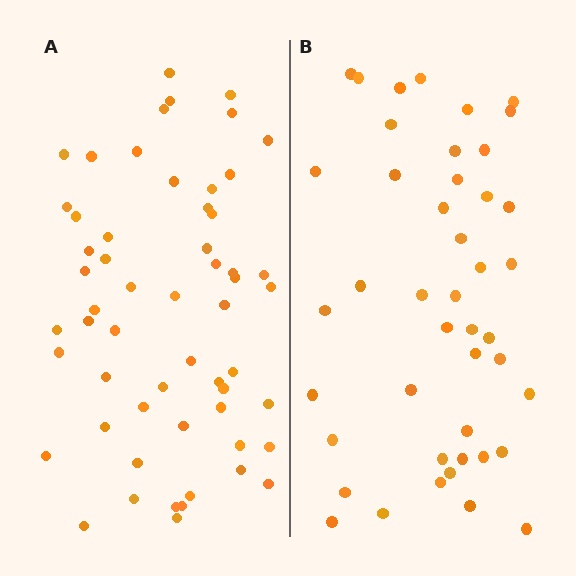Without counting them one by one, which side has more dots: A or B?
Region A (the left region) has more dots.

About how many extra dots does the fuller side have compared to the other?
Region A has approximately 15 more dots than region B.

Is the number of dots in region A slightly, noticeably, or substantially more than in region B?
Region A has noticeably more, but not dramatically so. The ratio is roughly 1.3 to 1.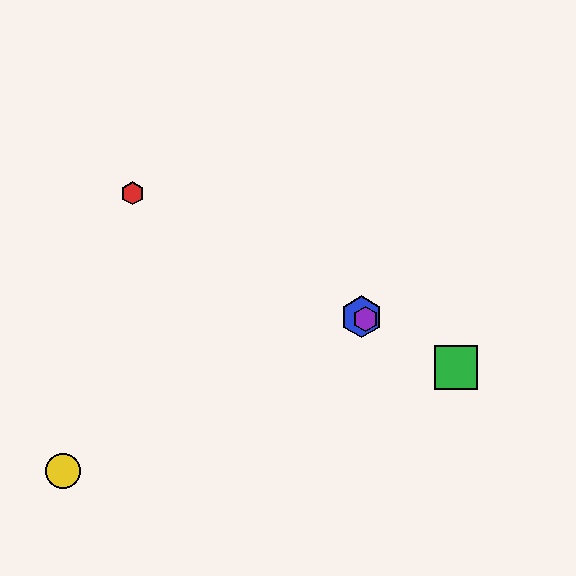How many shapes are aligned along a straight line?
4 shapes (the red hexagon, the blue hexagon, the green square, the purple hexagon) are aligned along a straight line.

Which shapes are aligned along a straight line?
The red hexagon, the blue hexagon, the green square, the purple hexagon are aligned along a straight line.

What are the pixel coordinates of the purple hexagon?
The purple hexagon is at (366, 319).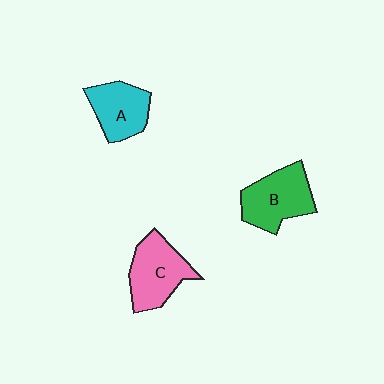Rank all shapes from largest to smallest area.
From largest to smallest: B (green), C (pink), A (cyan).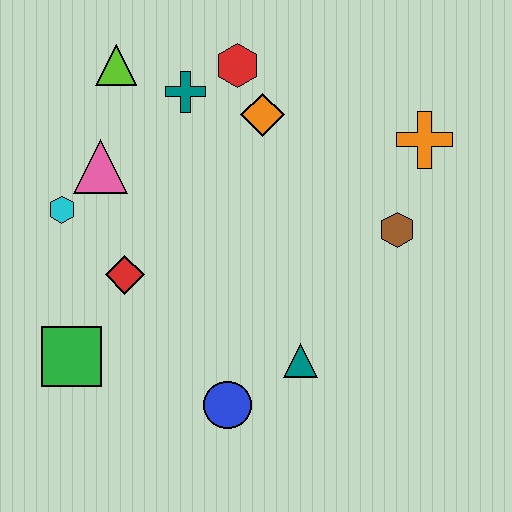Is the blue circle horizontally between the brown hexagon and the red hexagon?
No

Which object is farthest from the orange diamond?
The green square is farthest from the orange diamond.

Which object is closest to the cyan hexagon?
The pink triangle is closest to the cyan hexagon.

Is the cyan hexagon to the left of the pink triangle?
Yes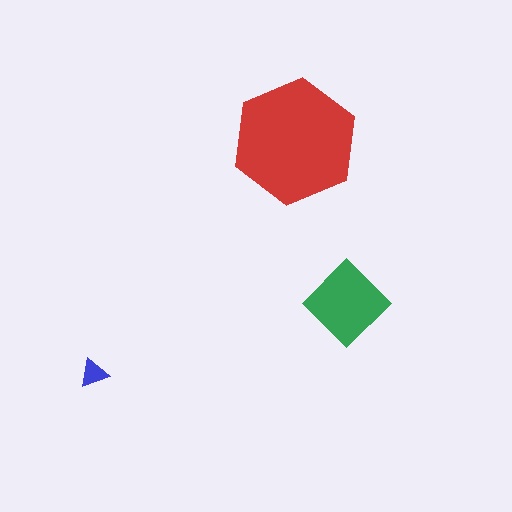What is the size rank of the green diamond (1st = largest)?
2nd.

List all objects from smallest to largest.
The blue triangle, the green diamond, the red hexagon.